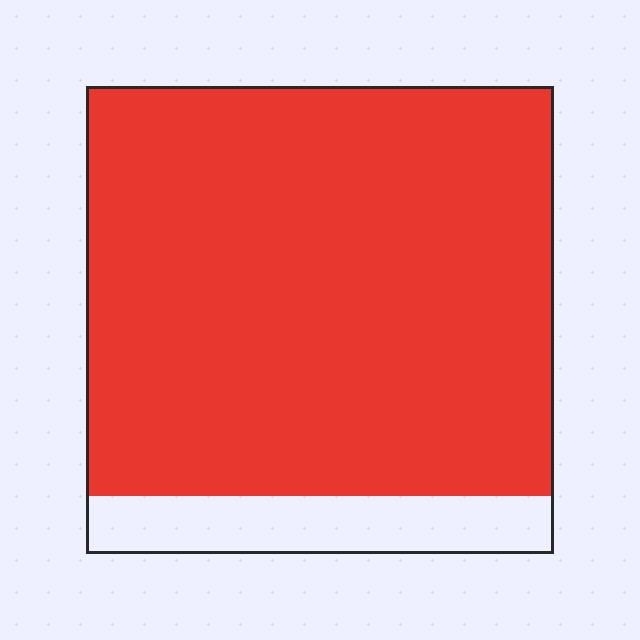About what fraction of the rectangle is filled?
About seven eighths (7/8).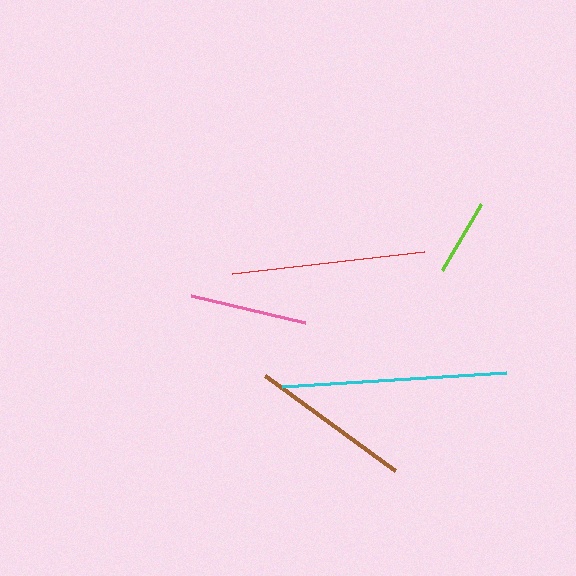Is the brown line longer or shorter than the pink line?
The brown line is longer than the pink line.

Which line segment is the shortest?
The lime line is the shortest at approximately 76 pixels.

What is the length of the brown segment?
The brown segment is approximately 161 pixels long.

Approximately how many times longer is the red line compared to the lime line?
The red line is approximately 2.5 times the length of the lime line.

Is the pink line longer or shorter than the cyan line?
The cyan line is longer than the pink line.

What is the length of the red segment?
The red segment is approximately 194 pixels long.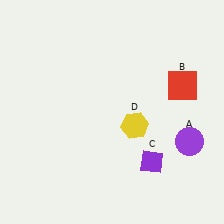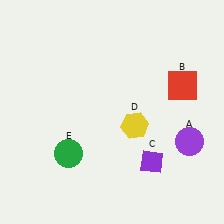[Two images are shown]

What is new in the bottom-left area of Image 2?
A green circle (E) was added in the bottom-left area of Image 2.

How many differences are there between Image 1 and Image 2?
There is 1 difference between the two images.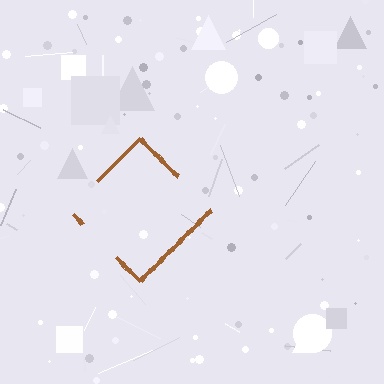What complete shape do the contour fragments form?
The contour fragments form a diamond.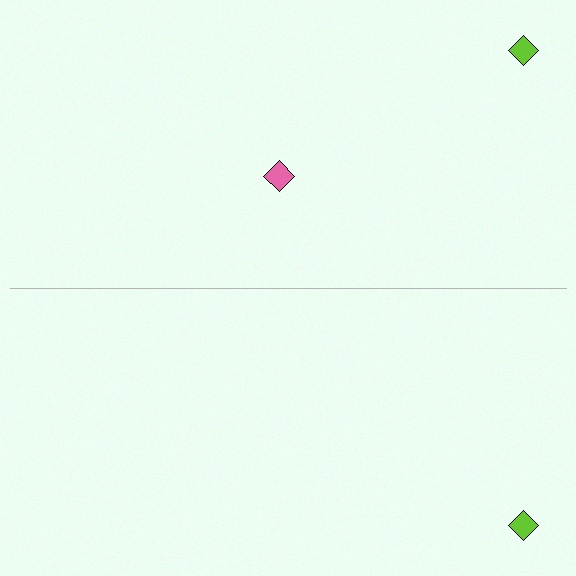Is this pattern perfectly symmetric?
No, the pattern is not perfectly symmetric. A pink diamond is missing from the bottom side.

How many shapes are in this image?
There are 3 shapes in this image.